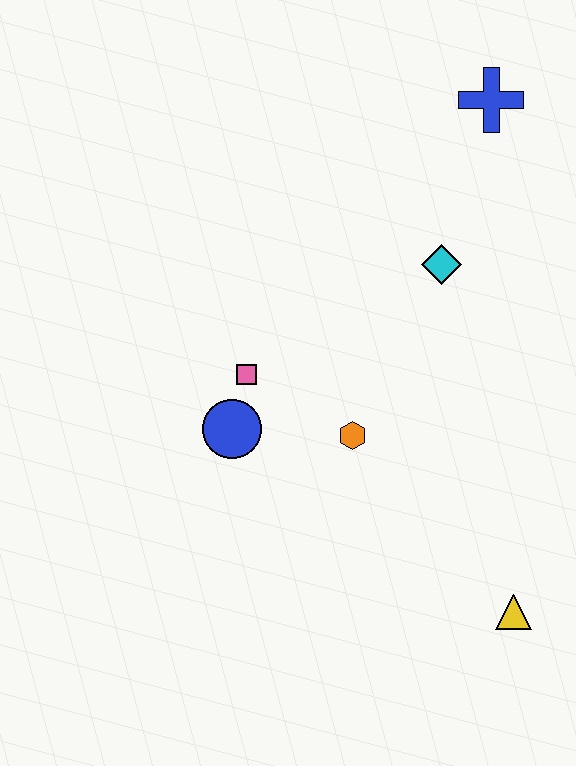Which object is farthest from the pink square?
The blue cross is farthest from the pink square.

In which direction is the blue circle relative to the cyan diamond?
The blue circle is to the left of the cyan diamond.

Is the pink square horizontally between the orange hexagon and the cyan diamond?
No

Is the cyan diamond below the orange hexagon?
No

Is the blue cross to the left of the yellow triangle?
Yes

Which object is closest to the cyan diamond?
The blue cross is closest to the cyan diamond.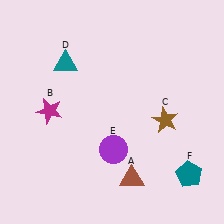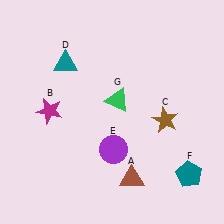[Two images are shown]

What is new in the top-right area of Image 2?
A green triangle (G) was added in the top-right area of Image 2.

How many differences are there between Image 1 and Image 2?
There is 1 difference between the two images.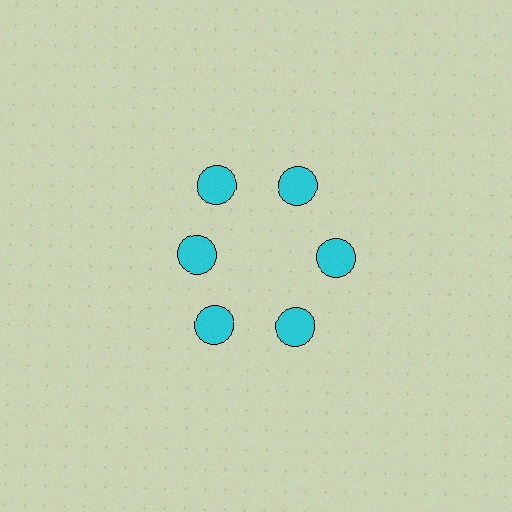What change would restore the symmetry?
The symmetry would be restored by moving it outward, back onto the ring so that all 6 circles sit at equal angles and equal distance from the center.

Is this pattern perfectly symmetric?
No. The 6 cyan circles are arranged in a ring, but one element near the 9 o'clock position is pulled inward toward the center, breaking the 6-fold rotational symmetry.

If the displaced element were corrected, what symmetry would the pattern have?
It would have 6-fold rotational symmetry — the pattern would map onto itself every 60 degrees.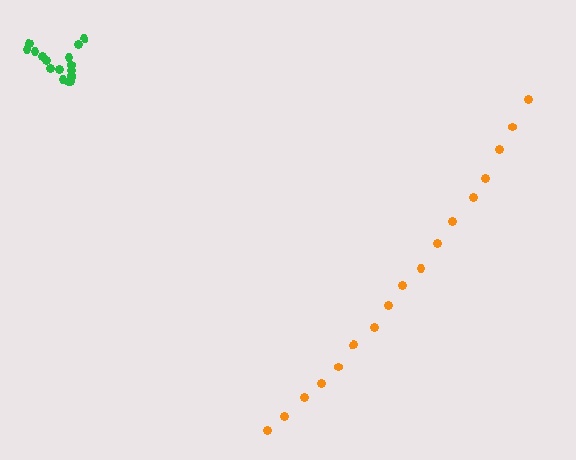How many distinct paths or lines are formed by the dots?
There are 2 distinct paths.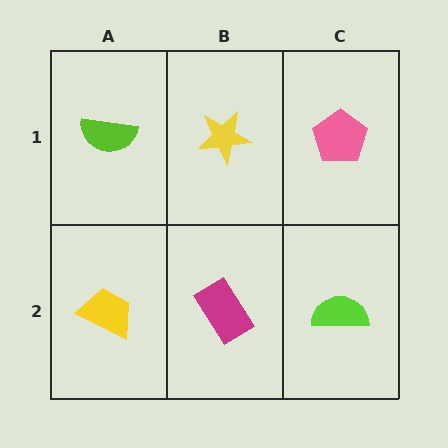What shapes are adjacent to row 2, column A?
A lime semicircle (row 1, column A), a magenta rectangle (row 2, column B).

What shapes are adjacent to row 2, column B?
A yellow star (row 1, column B), a yellow trapezoid (row 2, column A), a lime semicircle (row 2, column C).